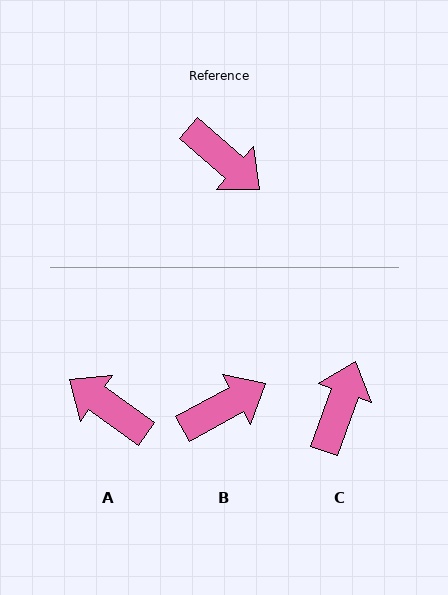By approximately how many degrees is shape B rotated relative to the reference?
Approximately 70 degrees counter-clockwise.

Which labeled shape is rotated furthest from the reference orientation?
A, about 174 degrees away.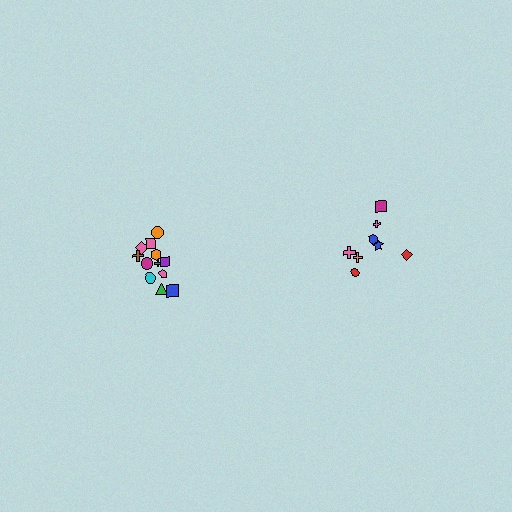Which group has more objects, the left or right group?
The left group.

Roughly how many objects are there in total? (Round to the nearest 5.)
Roughly 20 objects in total.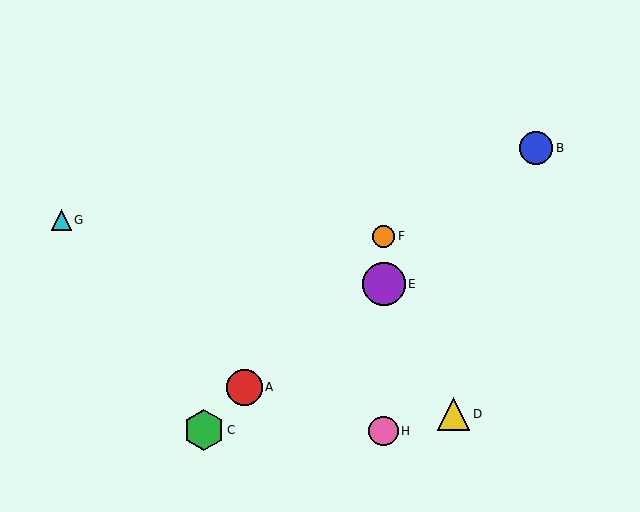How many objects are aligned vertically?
3 objects (E, F, H) are aligned vertically.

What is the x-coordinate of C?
Object C is at x≈204.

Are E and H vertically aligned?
Yes, both are at x≈384.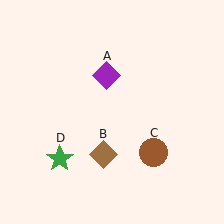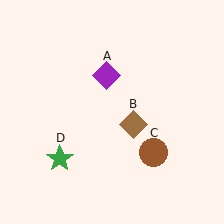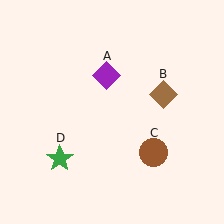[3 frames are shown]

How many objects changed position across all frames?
1 object changed position: brown diamond (object B).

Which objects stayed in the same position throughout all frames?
Purple diamond (object A) and brown circle (object C) and green star (object D) remained stationary.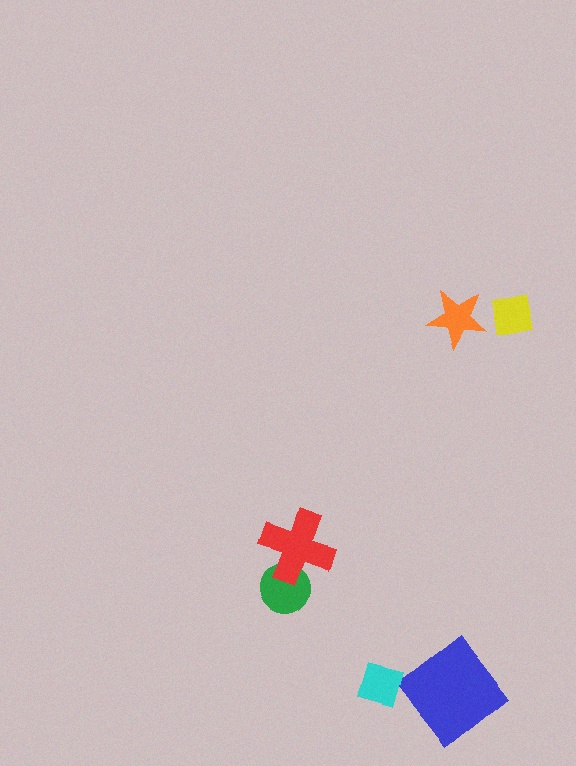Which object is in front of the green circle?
The red cross is in front of the green circle.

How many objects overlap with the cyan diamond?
0 objects overlap with the cyan diamond.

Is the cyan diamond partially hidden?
No, no other shape covers it.